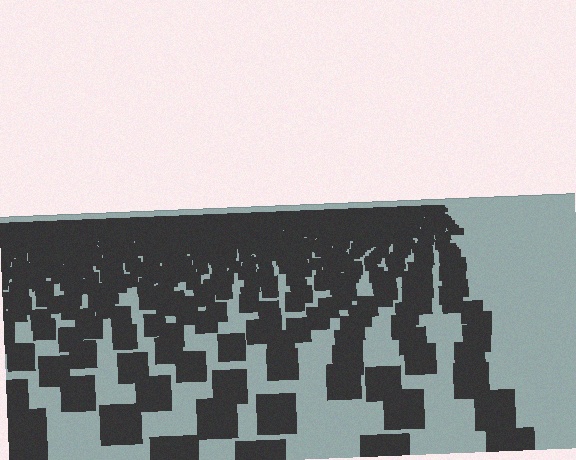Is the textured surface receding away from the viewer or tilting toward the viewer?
The surface is receding away from the viewer. Texture elements get smaller and denser toward the top.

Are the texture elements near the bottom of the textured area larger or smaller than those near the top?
Larger. Near the bottom, elements are closer to the viewer and appear at a bigger on-screen size.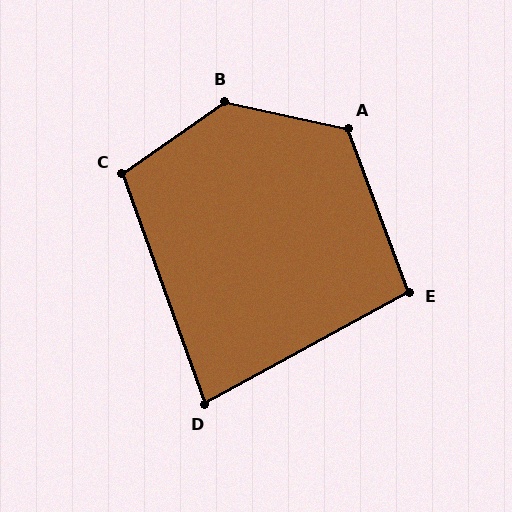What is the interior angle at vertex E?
Approximately 98 degrees (obtuse).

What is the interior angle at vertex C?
Approximately 105 degrees (obtuse).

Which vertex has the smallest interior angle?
D, at approximately 81 degrees.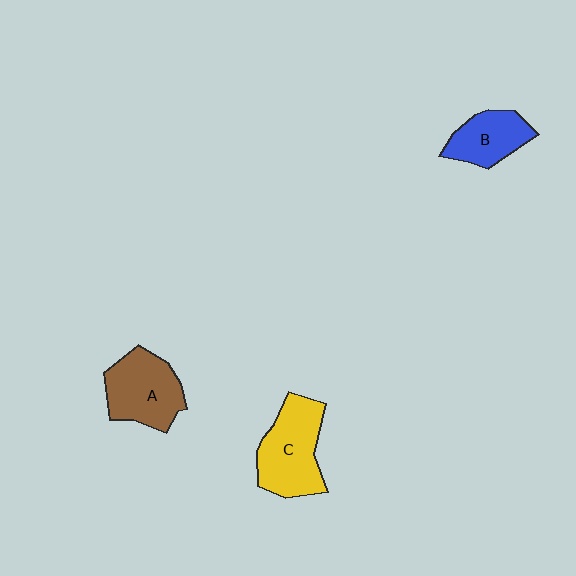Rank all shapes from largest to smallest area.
From largest to smallest: C (yellow), A (brown), B (blue).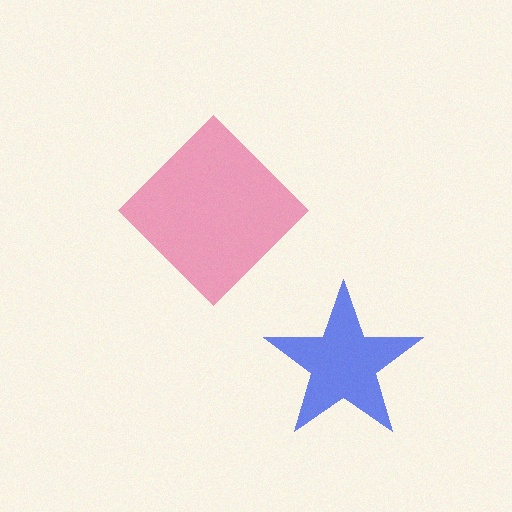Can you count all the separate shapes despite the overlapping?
Yes, there are 2 separate shapes.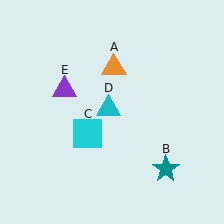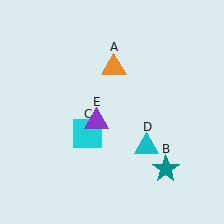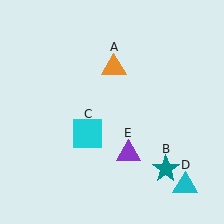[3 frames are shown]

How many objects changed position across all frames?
2 objects changed position: cyan triangle (object D), purple triangle (object E).